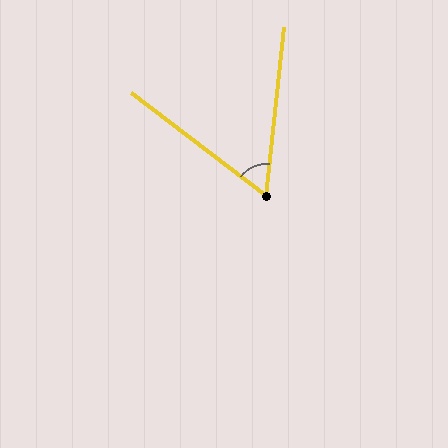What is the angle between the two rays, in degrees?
Approximately 59 degrees.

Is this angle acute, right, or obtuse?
It is acute.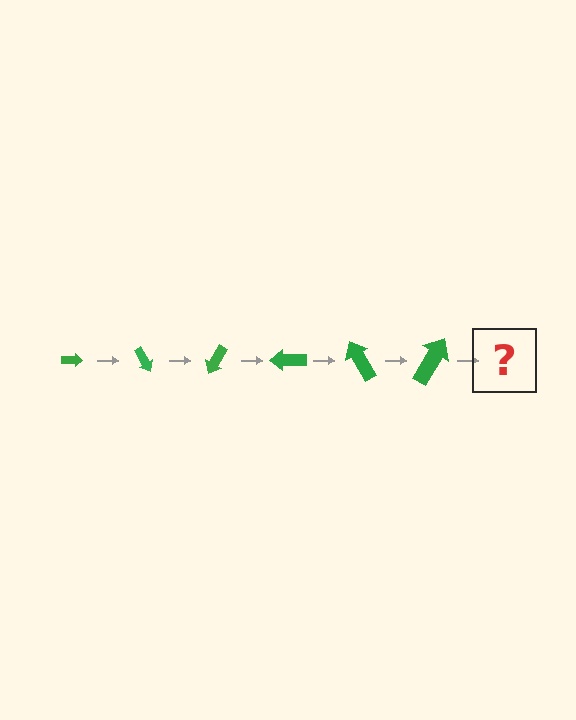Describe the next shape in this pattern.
It should be an arrow, larger than the previous one and rotated 360 degrees from the start.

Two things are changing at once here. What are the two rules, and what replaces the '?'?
The two rules are that the arrow grows larger each step and it rotates 60 degrees each step. The '?' should be an arrow, larger than the previous one and rotated 360 degrees from the start.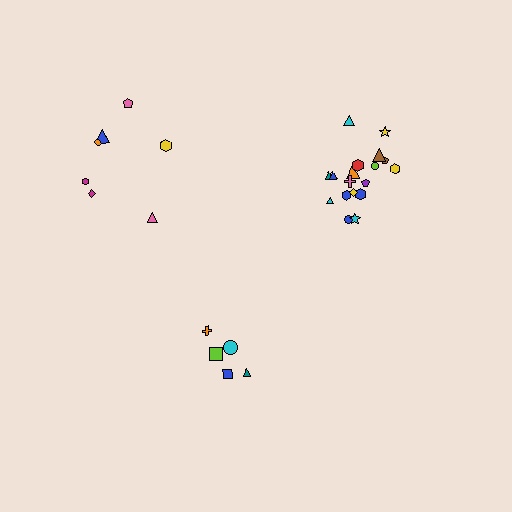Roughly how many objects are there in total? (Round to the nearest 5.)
Roughly 30 objects in total.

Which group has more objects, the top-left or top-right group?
The top-right group.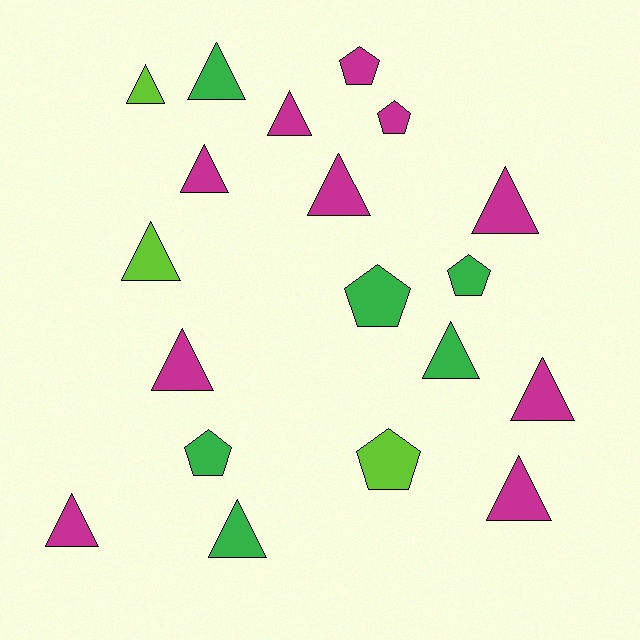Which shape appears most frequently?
Triangle, with 13 objects.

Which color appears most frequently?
Magenta, with 10 objects.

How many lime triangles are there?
There are 2 lime triangles.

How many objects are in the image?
There are 19 objects.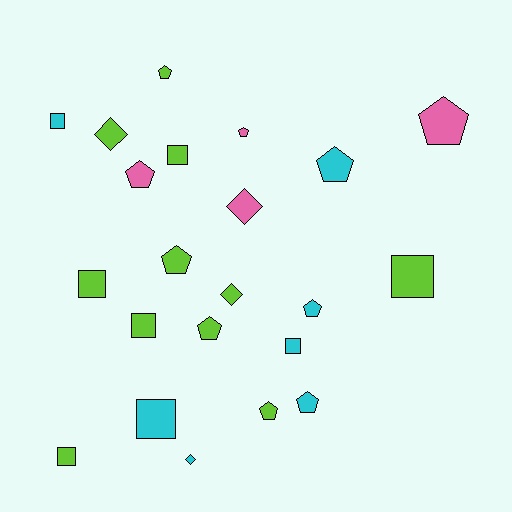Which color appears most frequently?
Lime, with 11 objects.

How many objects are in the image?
There are 22 objects.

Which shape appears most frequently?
Pentagon, with 10 objects.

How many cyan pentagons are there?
There are 3 cyan pentagons.